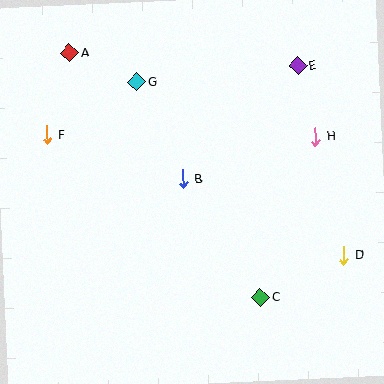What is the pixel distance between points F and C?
The distance between F and C is 268 pixels.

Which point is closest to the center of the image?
Point B at (183, 179) is closest to the center.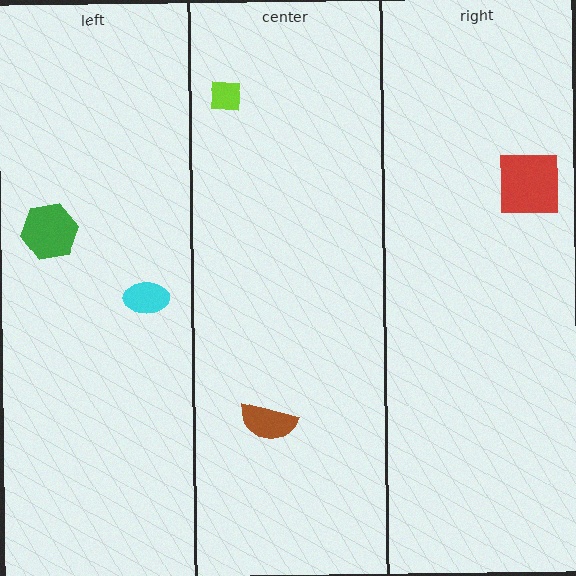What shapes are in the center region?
The brown semicircle, the lime square.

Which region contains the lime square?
The center region.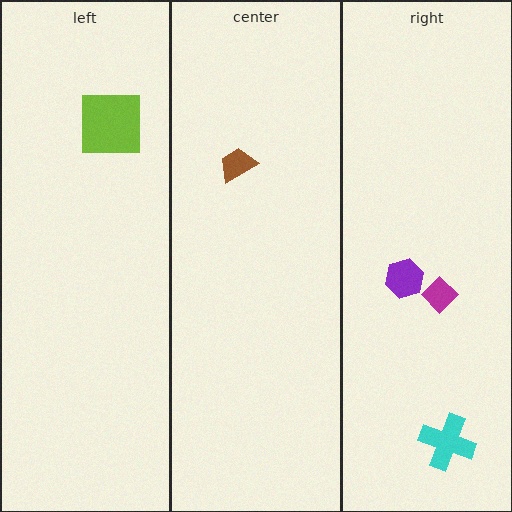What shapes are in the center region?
The brown trapezoid.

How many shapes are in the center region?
1.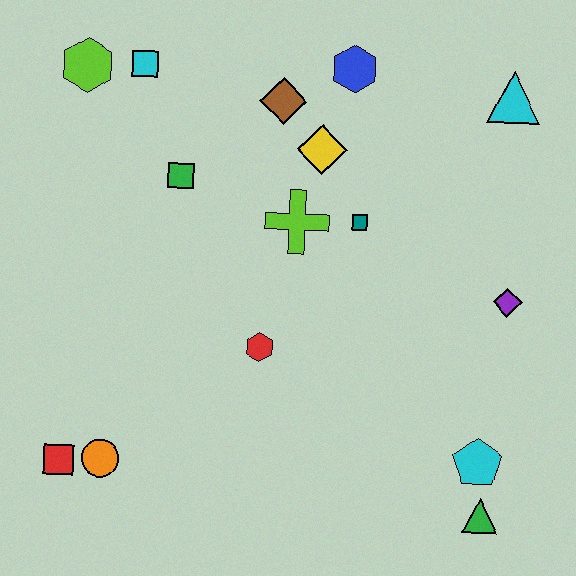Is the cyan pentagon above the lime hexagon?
No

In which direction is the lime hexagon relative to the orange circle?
The lime hexagon is above the orange circle.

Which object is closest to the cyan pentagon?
The green triangle is closest to the cyan pentagon.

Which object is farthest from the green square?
The green triangle is farthest from the green square.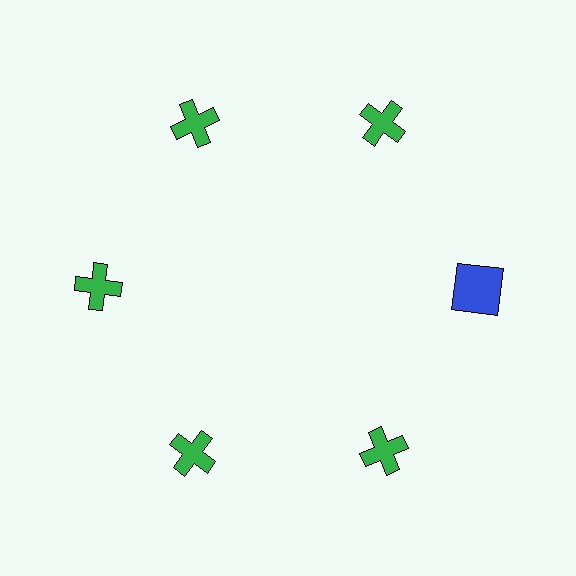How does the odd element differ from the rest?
It differs in both color (blue instead of green) and shape (square instead of cross).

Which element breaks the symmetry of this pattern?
The blue square at roughly the 3 o'clock position breaks the symmetry. All other shapes are green crosses.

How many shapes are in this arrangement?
There are 6 shapes arranged in a ring pattern.